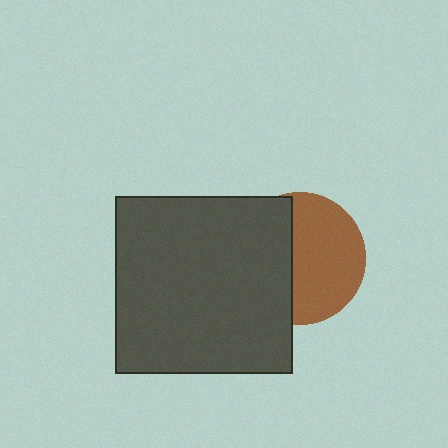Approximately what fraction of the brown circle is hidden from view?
Roughly 43% of the brown circle is hidden behind the dark gray square.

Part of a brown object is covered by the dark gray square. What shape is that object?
It is a circle.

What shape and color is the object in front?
The object in front is a dark gray square.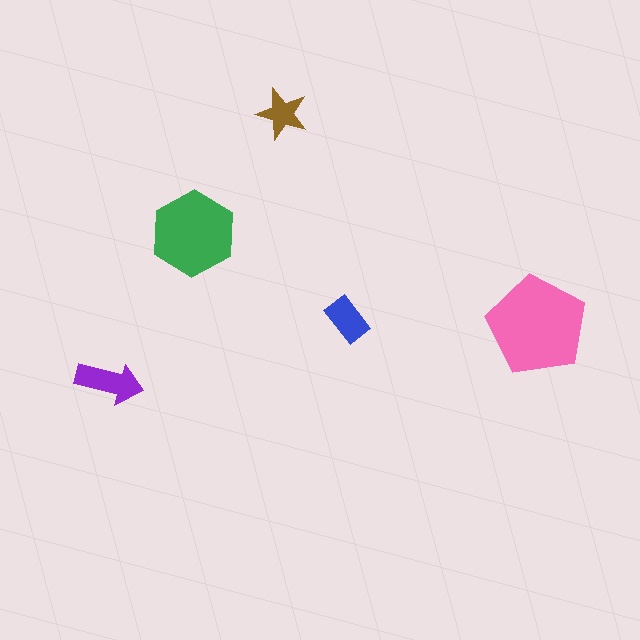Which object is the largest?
The pink pentagon.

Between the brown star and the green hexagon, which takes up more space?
The green hexagon.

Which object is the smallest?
The brown star.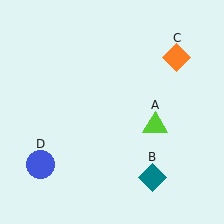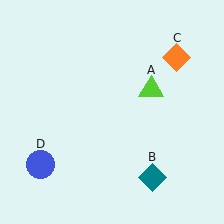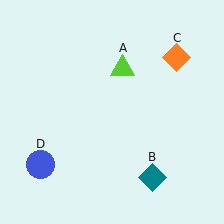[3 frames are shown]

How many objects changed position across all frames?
1 object changed position: lime triangle (object A).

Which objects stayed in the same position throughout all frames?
Teal diamond (object B) and orange diamond (object C) and blue circle (object D) remained stationary.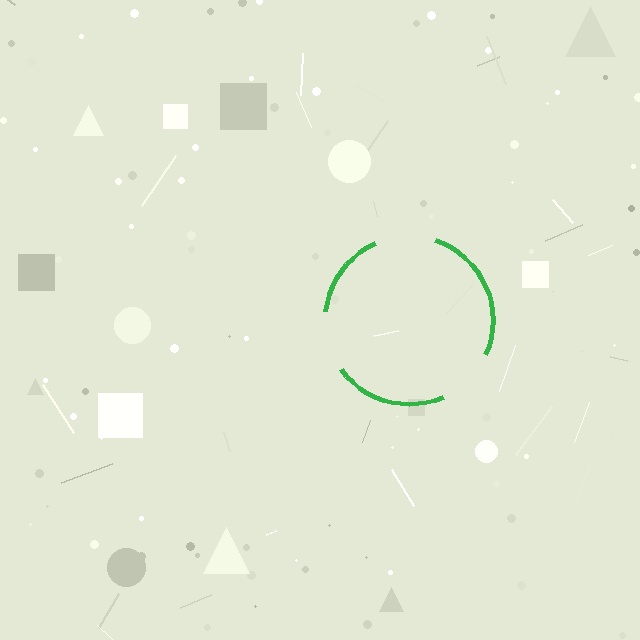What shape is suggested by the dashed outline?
The dashed outline suggests a circle.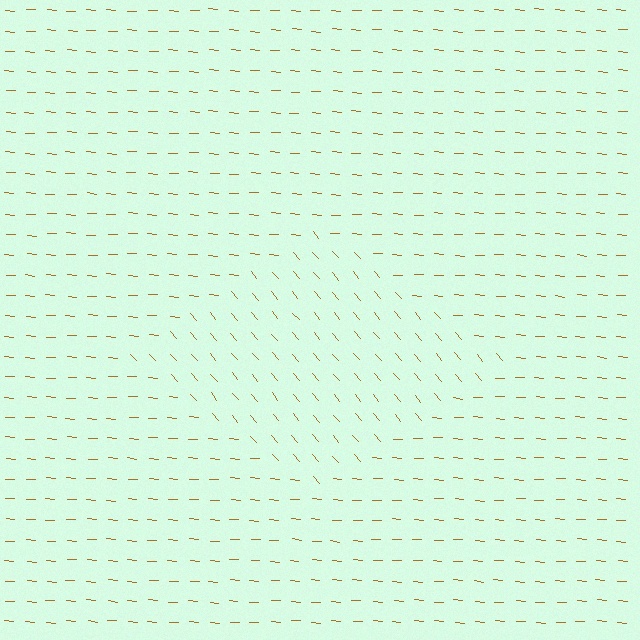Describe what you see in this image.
The image is filled with small brown line segments. A diamond region in the image has lines oriented differently from the surrounding lines, creating a visible texture boundary.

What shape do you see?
I see a diamond.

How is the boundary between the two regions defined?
The boundary is defined purely by a change in line orientation (approximately 45 degrees difference). All lines are the same color and thickness.